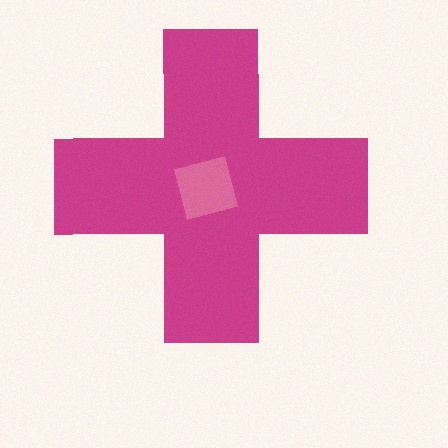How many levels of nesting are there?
2.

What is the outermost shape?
The magenta cross.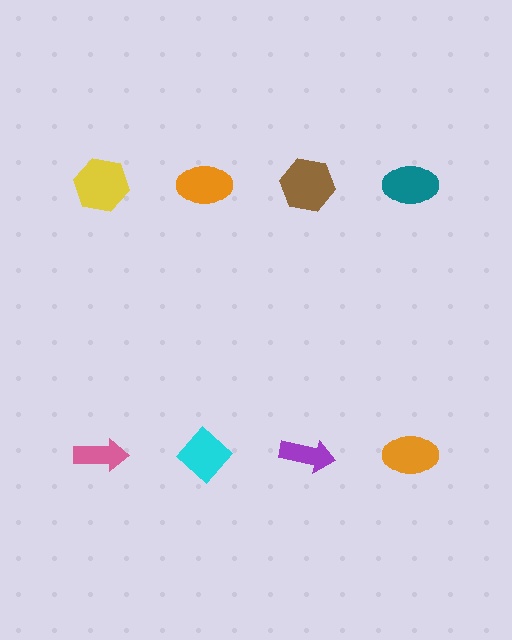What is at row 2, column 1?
A pink arrow.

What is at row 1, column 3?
A brown hexagon.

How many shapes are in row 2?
4 shapes.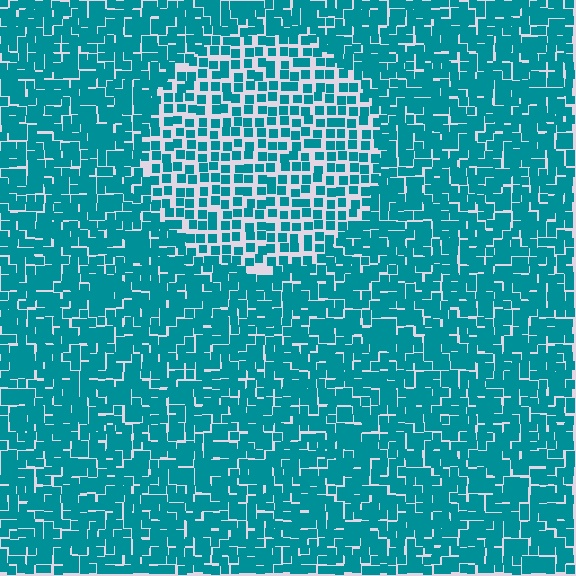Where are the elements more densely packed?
The elements are more densely packed outside the circle boundary.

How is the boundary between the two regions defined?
The boundary is defined by a change in element density (approximately 1.7x ratio). All elements are the same color, size, and shape.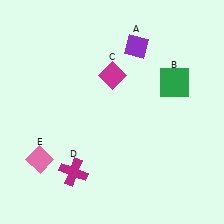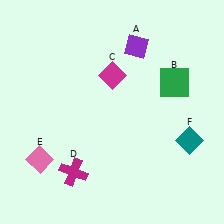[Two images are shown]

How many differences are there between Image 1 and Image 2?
There is 1 difference between the two images.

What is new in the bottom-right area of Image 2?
A teal diamond (F) was added in the bottom-right area of Image 2.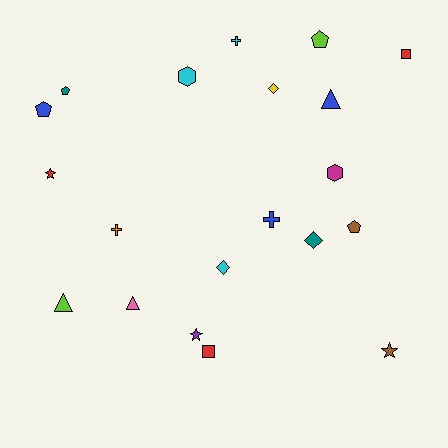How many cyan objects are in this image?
There are 3 cyan objects.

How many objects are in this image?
There are 20 objects.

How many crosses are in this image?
There are 3 crosses.